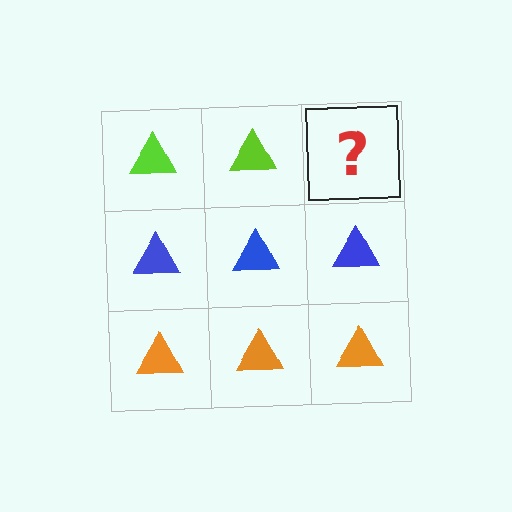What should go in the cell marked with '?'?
The missing cell should contain a lime triangle.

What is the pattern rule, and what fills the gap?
The rule is that each row has a consistent color. The gap should be filled with a lime triangle.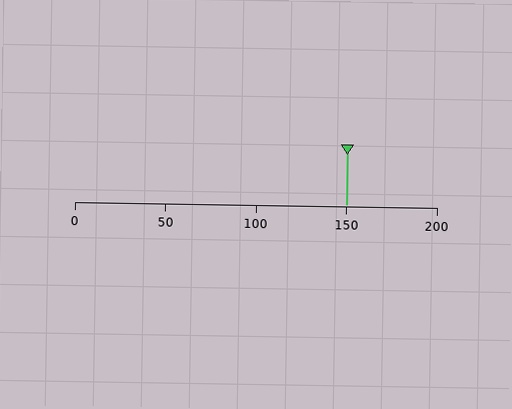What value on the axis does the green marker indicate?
The marker indicates approximately 150.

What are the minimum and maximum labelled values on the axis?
The axis runs from 0 to 200.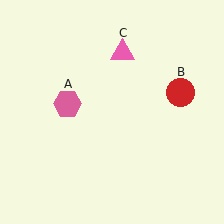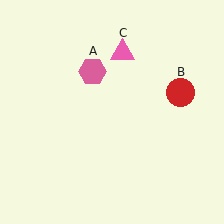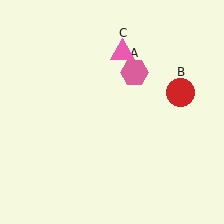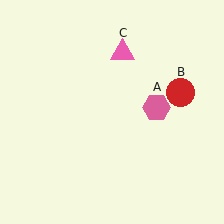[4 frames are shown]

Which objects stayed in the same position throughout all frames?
Red circle (object B) and pink triangle (object C) remained stationary.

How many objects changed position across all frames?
1 object changed position: pink hexagon (object A).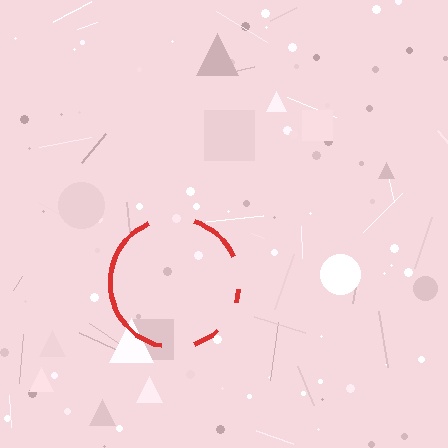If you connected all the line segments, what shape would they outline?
They would outline a circle.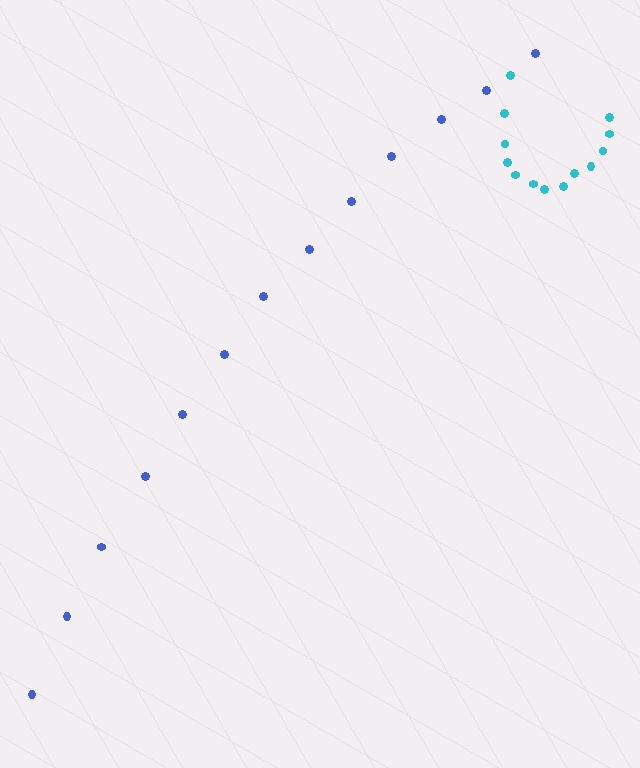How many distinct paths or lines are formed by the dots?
There are 2 distinct paths.